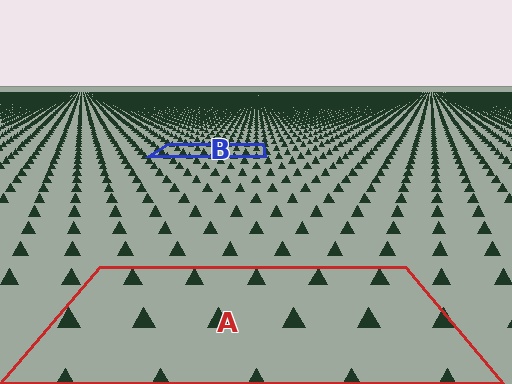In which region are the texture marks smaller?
The texture marks are smaller in region B, because it is farther away.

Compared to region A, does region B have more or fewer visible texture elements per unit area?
Region B has more texture elements per unit area — they are packed more densely because it is farther away.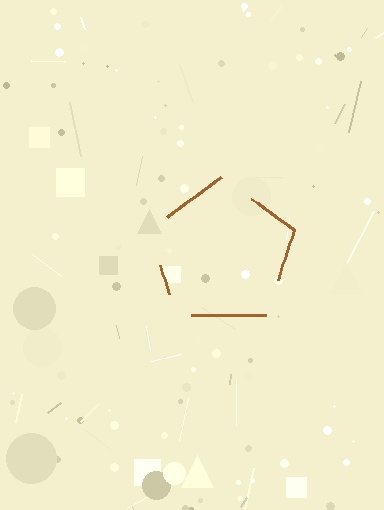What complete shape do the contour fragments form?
The contour fragments form a pentagon.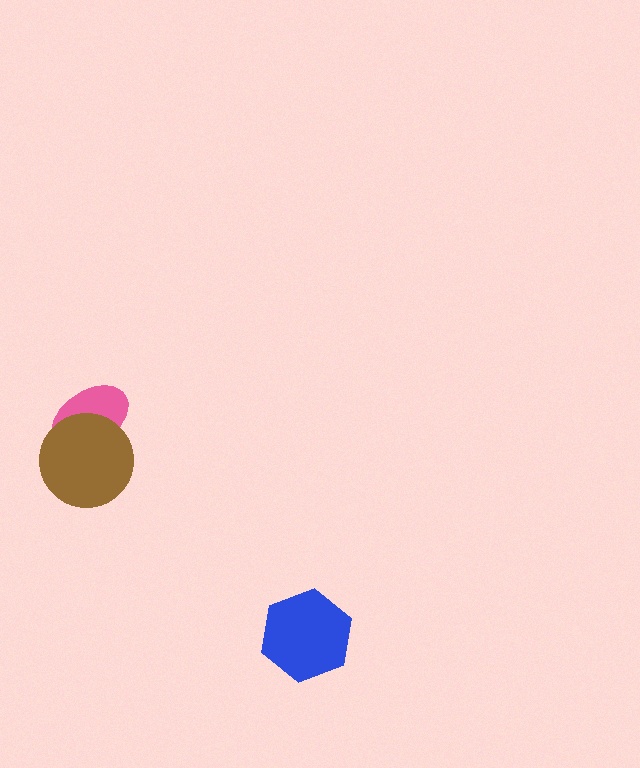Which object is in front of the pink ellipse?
The brown circle is in front of the pink ellipse.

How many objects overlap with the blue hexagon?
0 objects overlap with the blue hexagon.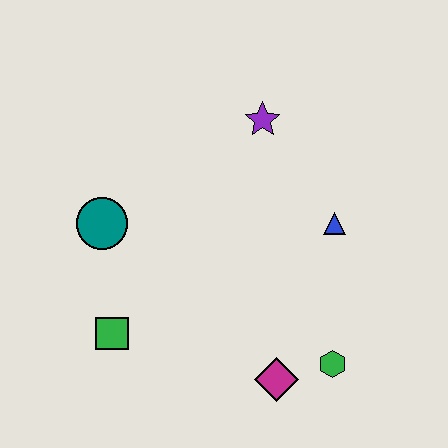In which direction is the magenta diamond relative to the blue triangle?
The magenta diamond is below the blue triangle.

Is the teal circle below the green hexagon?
No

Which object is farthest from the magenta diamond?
The purple star is farthest from the magenta diamond.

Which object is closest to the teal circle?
The green square is closest to the teal circle.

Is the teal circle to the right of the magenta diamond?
No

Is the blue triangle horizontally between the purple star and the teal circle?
No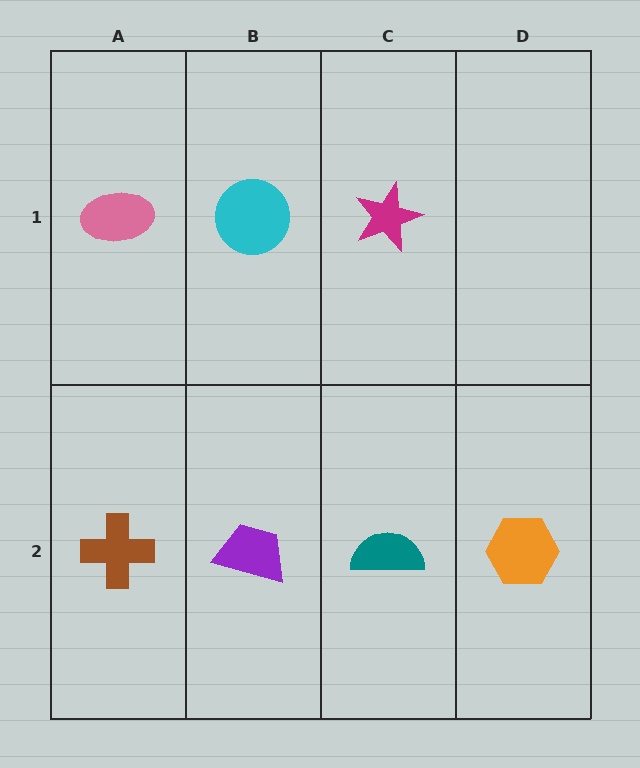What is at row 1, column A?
A pink ellipse.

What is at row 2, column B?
A purple trapezoid.